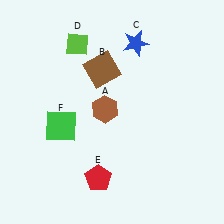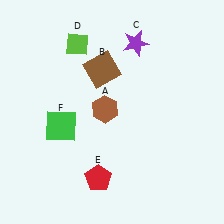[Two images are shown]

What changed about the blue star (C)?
In Image 1, C is blue. In Image 2, it changed to purple.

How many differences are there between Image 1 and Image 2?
There is 1 difference between the two images.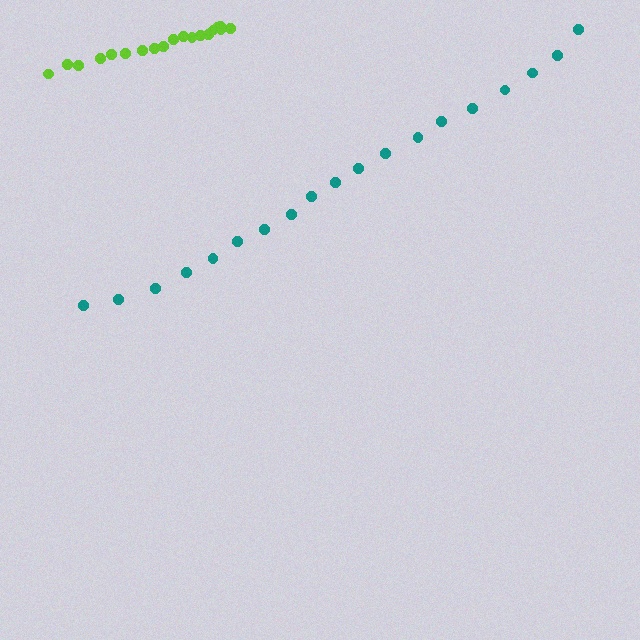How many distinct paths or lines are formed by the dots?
There are 2 distinct paths.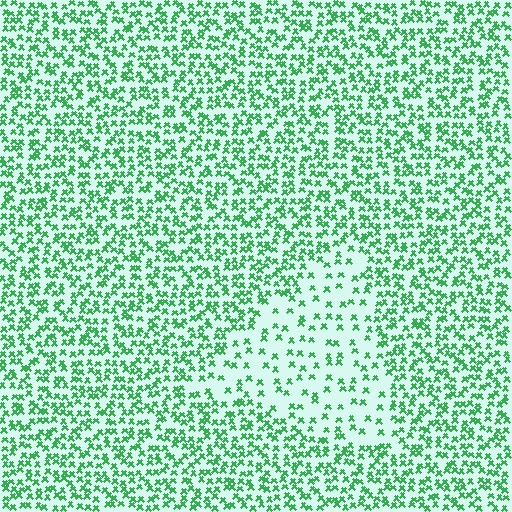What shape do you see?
I see a triangle.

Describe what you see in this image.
The image contains small green elements arranged at two different densities. A triangle-shaped region is visible where the elements are less densely packed than the surrounding area.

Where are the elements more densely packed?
The elements are more densely packed outside the triangle boundary.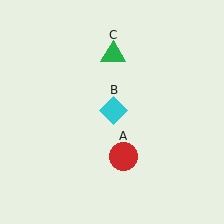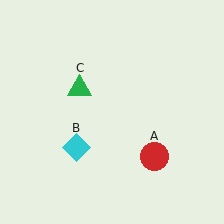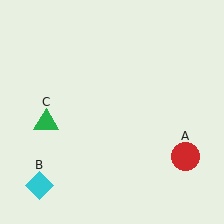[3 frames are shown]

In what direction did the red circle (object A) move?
The red circle (object A) moved right.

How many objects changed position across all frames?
3 objects changed position: red circle (object A), cyan diamond (object B), green triangle (object C).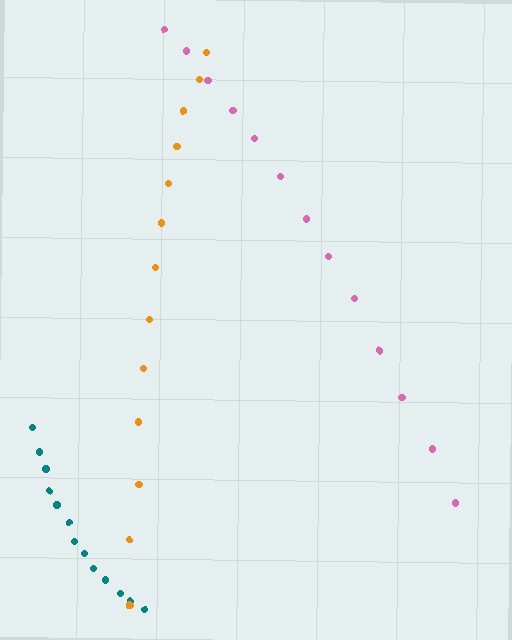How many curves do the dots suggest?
There are 3 distinct paths.